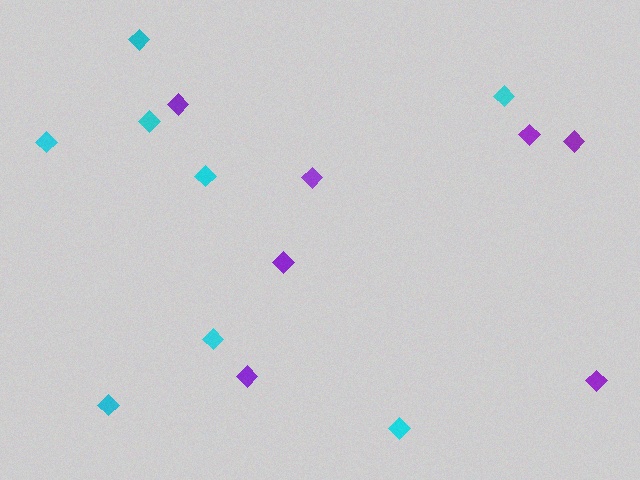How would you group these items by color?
There are 2 groups: one group of cyan diamonds (8) and one group of purple diamonds (7).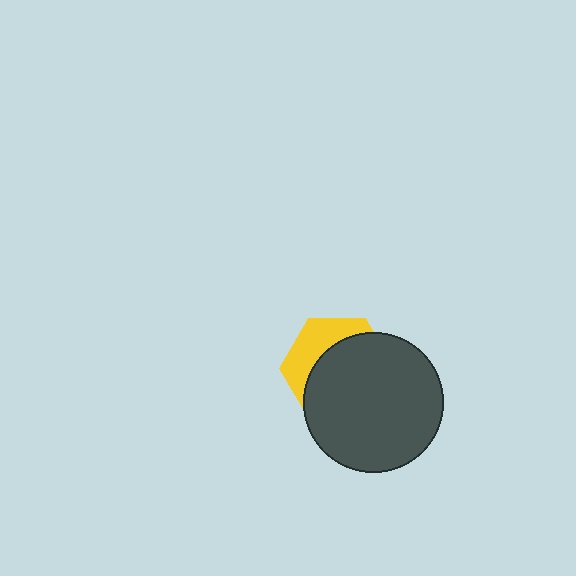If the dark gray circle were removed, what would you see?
You would see the complete yellow hexagon.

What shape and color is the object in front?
The object in front is a dark gray circle.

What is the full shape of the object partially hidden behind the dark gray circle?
The partially hidden object is a yellow hexagon.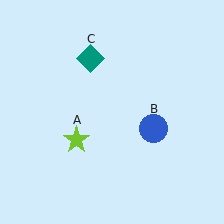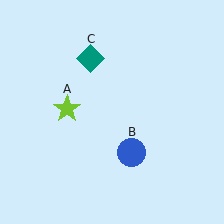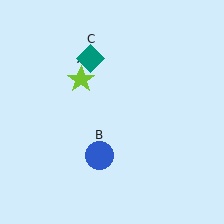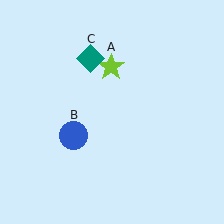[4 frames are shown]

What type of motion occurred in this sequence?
The lime star (object A), blue circle (object B) rotated clockwise around the center of the scene.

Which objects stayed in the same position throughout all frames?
Teal diamond (object C) remained stationary.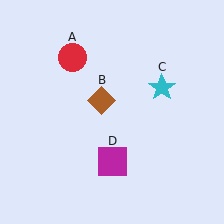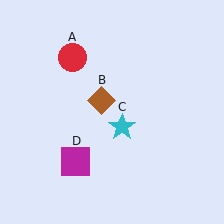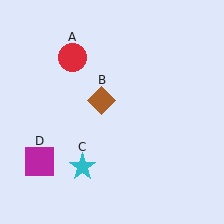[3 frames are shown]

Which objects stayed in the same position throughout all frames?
Red circle (object A) and brown diamond (object B) remained stationary.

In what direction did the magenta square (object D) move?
The magenta square (object D) moved left.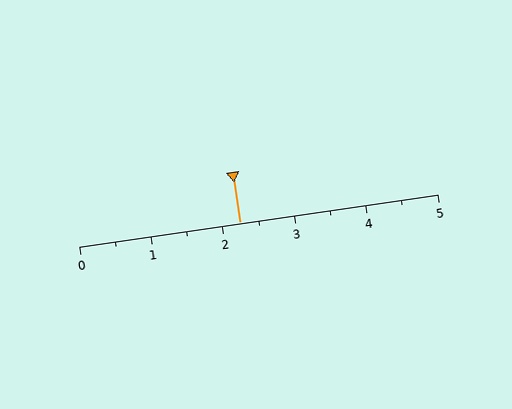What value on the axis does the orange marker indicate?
The marker indicates approximately 2.2.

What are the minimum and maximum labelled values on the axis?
The axis runs from 0 to 5.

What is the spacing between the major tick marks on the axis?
The major ticks are spaced 1 apart.